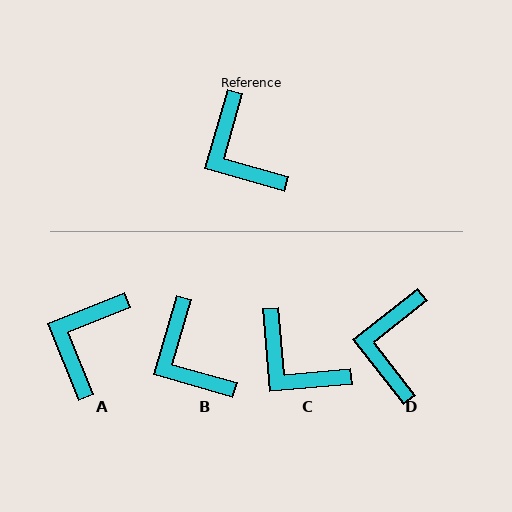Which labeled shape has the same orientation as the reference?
B.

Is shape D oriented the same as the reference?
No, it is off by about 36 degrees.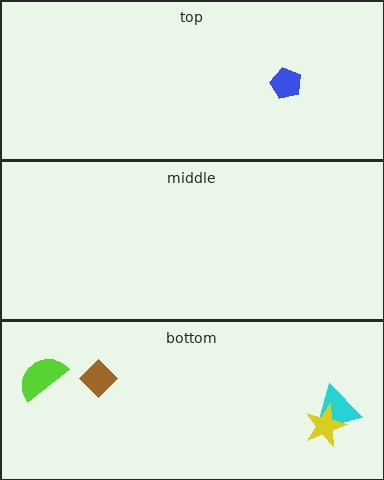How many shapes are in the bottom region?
4.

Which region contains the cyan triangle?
The bottom region.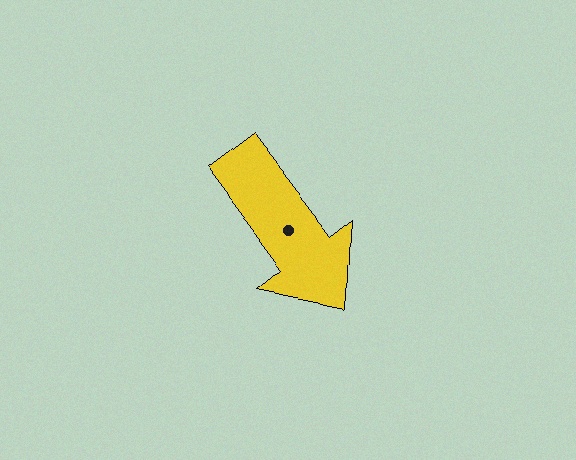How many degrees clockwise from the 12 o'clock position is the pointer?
Approximately 143 degrees.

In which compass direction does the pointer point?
Southeast.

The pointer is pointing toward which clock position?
Roughly 5 o'clock.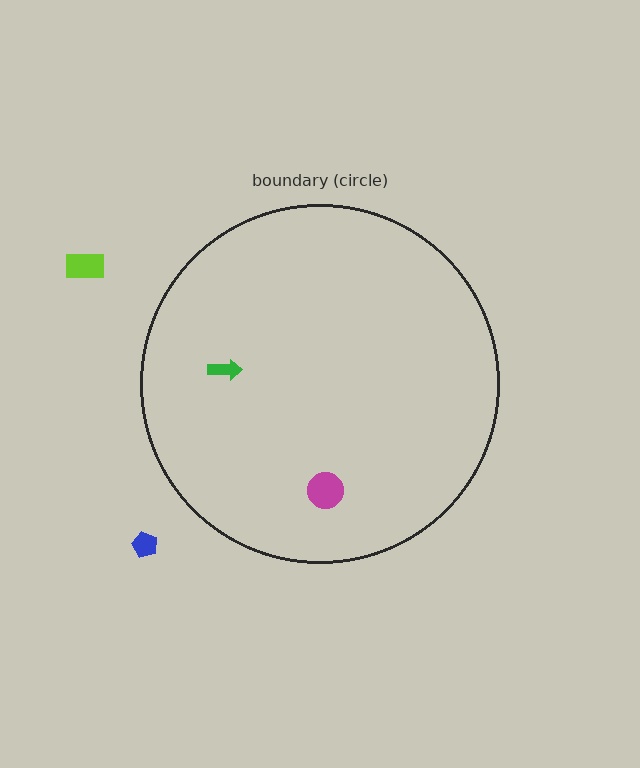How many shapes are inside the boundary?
2 inside, 2 outside.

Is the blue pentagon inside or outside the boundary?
Outside.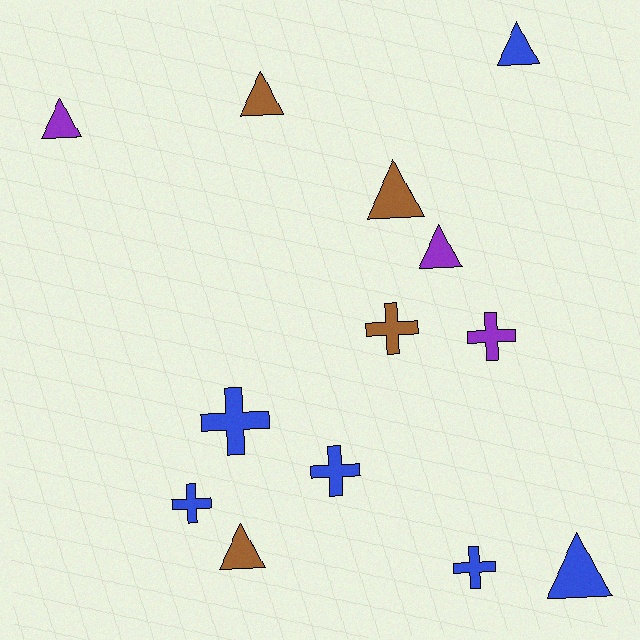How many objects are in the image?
There are 13 objects.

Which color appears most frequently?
Blue, with 6 objects.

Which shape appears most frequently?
Triangle, with 7 objects.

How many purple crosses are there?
There is 1 purple cross.